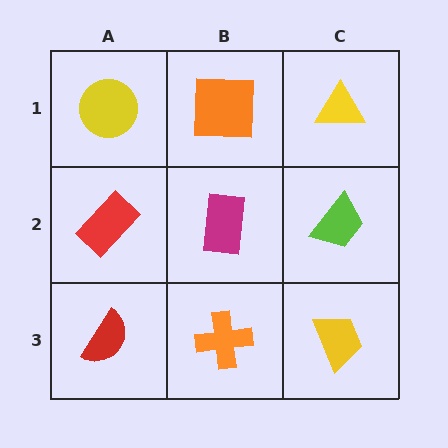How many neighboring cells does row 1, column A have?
2.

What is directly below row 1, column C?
A lime trapezoid.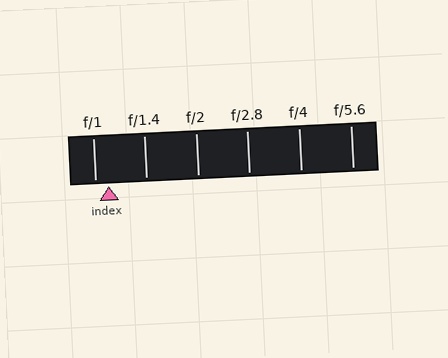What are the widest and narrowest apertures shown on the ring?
The widest aperture shown is f/1 and the narrowest is f/5.6.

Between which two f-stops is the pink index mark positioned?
The index mark is between f/1 and f/1.4.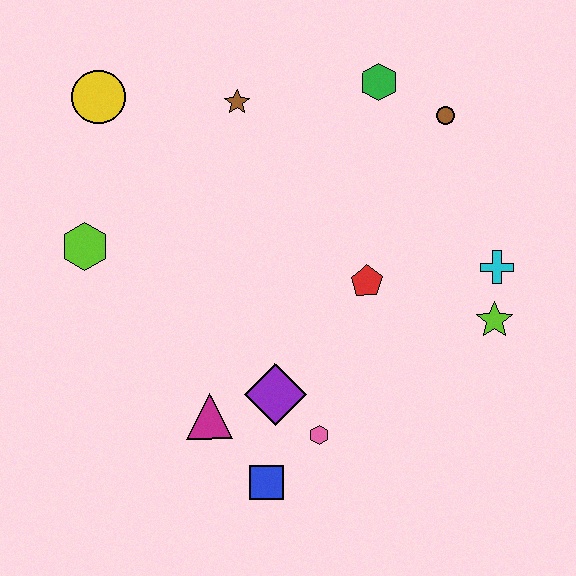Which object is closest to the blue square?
The pink hexagon is closest to the blue square.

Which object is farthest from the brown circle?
The blue square is farthest from the brown circle.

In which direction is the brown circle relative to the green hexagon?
The brown circle is to the right of the green hexagon.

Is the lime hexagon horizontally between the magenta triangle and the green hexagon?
No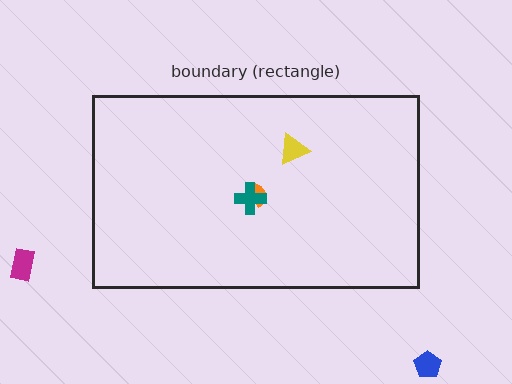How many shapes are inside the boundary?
3 inside, 2 outside.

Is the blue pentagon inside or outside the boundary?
Outside.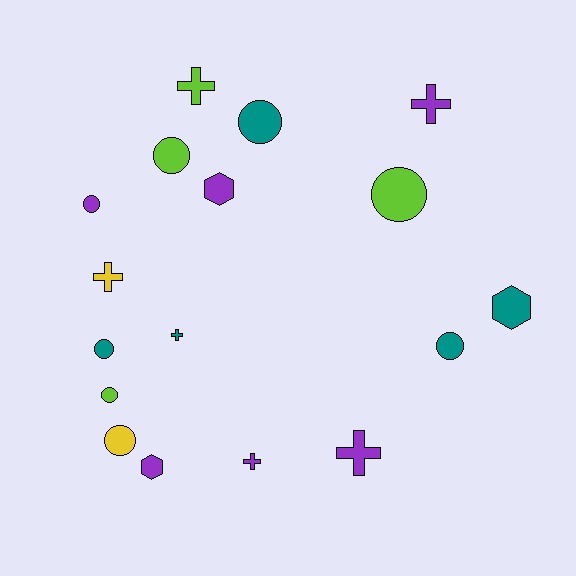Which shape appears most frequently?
Circle, with 8 objects.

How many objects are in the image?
There are 17 objects.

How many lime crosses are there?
There is 1 lime cross.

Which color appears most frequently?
Purple, with 6 objects.